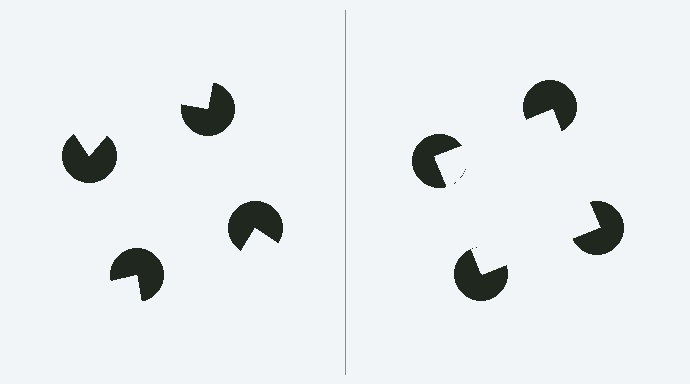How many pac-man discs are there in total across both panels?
8 — 4 on each side.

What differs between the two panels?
The pac-man discs are positioned identically on both sides; only the wedge orientations differ. On the right they align to a square; on the left they are misaligned.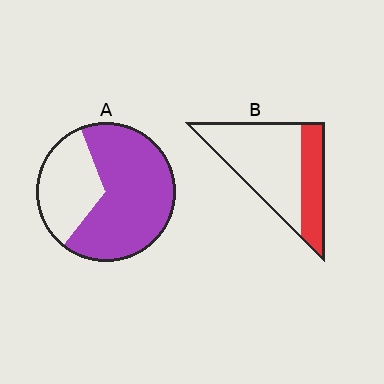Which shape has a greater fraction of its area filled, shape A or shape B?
Shape A.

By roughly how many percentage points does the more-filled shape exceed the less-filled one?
By roughly 35 percentage points (A over B).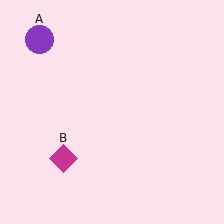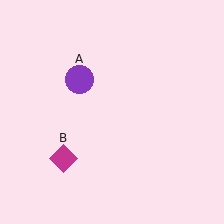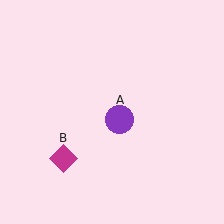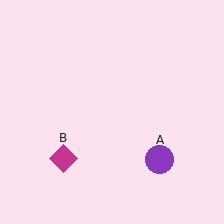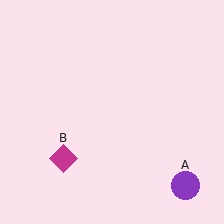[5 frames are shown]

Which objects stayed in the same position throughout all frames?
Magenta diamond (object B) remained stationary.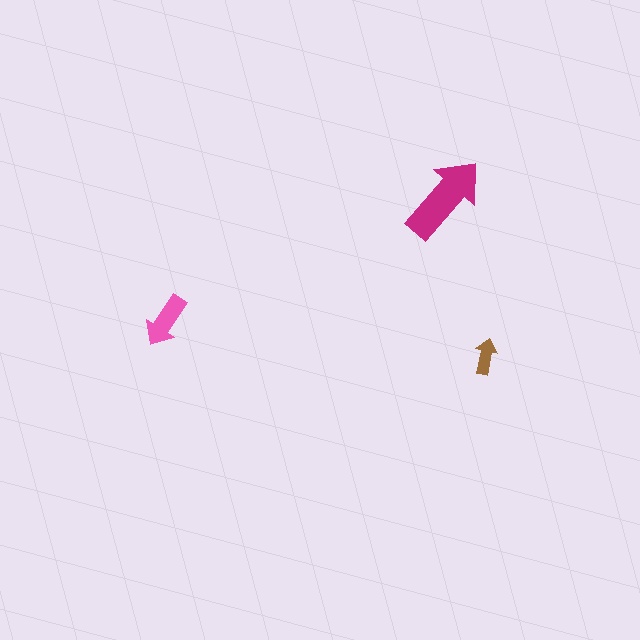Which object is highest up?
The magenta arrow is topmost.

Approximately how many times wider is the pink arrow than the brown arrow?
About 1.5 times wider.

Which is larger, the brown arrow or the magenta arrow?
The magenta one.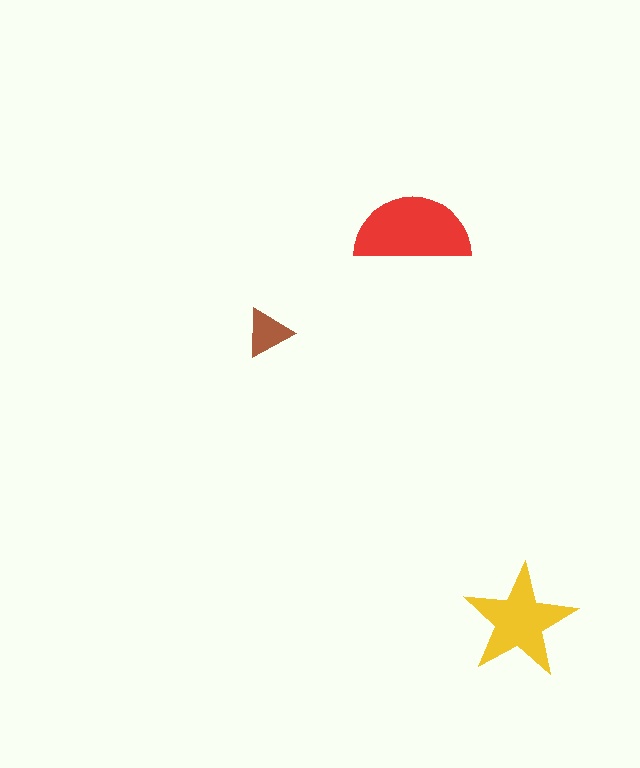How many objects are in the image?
There are 3 objects in the image.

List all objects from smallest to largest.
The brown triangle, the yellow star, the red semicircle.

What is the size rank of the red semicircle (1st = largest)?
1st.